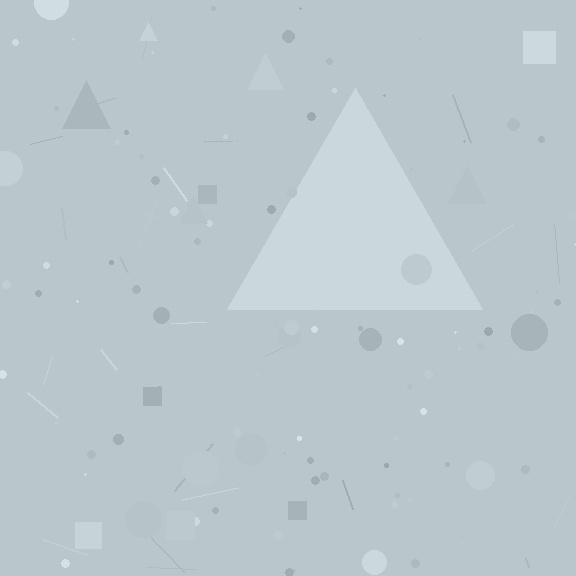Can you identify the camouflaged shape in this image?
The camouflaged shape is a triangle.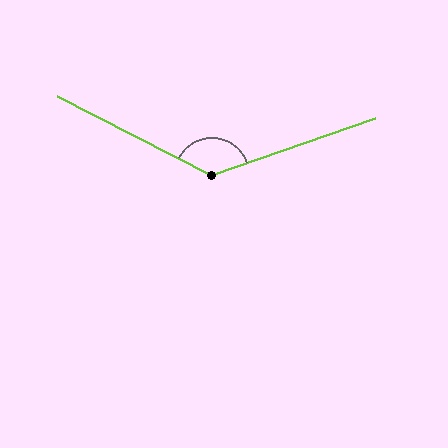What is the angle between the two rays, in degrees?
Approximately 134 degrees.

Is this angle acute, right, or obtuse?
It is obtuse.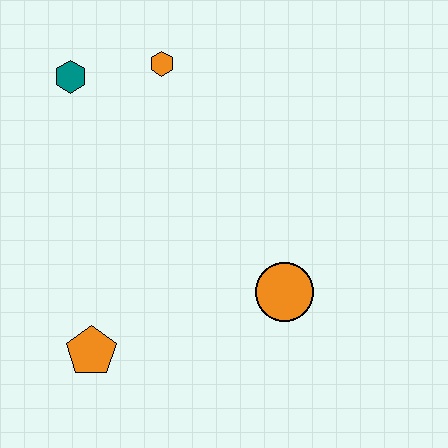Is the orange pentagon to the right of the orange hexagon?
No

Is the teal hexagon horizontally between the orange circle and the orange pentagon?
No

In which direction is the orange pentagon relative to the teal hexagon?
The orange pentagon is below the teal hexagon.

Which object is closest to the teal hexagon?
The orange hexagon is closest to the teal hexagon.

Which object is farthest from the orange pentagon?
The orange hexagon is farthest from the orange pentagon.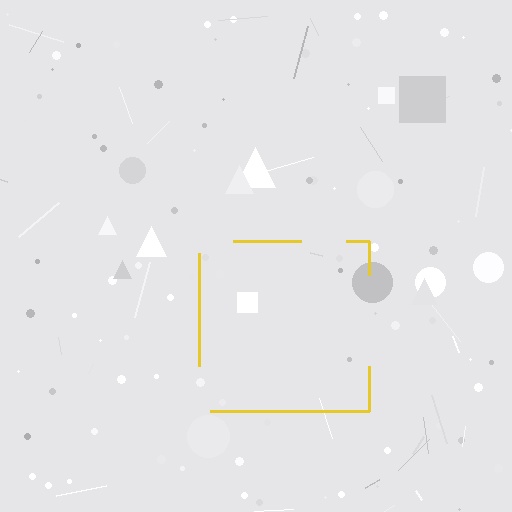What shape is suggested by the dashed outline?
The dashed outline suggests a square.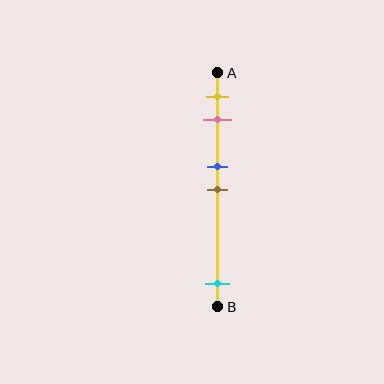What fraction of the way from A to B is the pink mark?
The pink mark is approximately 20% (0.2) of the way from A to B.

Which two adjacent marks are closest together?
The blue and brown marks are the closest adjacent pair.